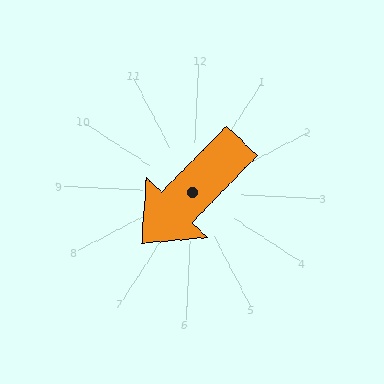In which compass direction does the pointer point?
Southwest.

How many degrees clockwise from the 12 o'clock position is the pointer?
Approximately 222 degrees.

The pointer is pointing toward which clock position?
Roughly 7 o'clock.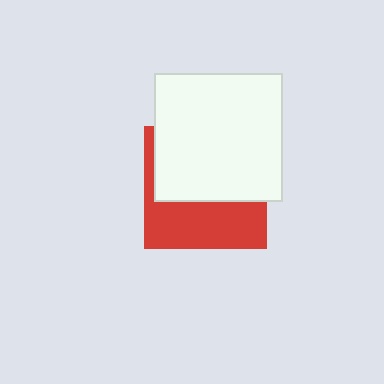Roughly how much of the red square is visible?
A small part of it is visible (roughly 44%).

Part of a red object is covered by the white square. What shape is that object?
It is a square.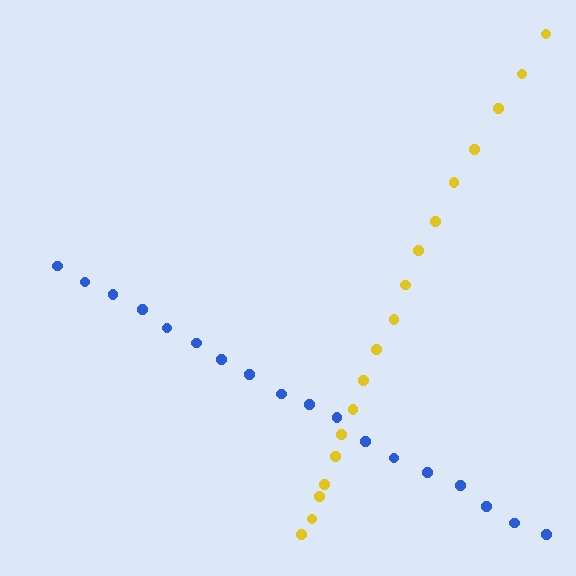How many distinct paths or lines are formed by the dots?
There are 2 distinct paths.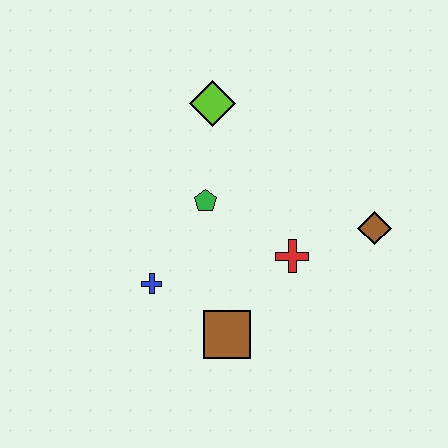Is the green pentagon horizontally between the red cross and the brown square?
No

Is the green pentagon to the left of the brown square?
Yes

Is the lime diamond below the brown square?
No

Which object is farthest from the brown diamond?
The blue cross is farthest from the brown diamond.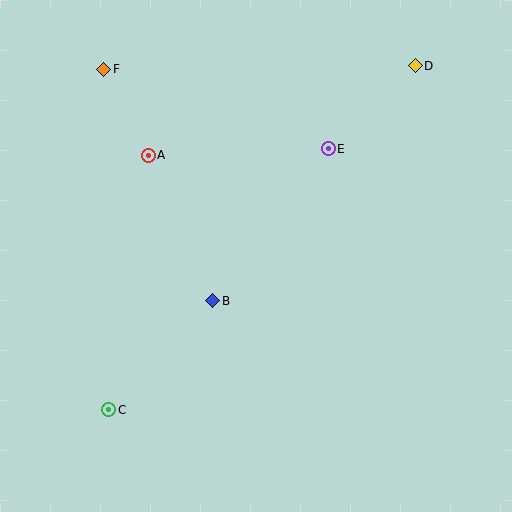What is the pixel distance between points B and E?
The distance between B and E is 191 pixels.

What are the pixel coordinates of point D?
Point D is at (415, 66).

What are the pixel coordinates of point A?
Point A is at (148, 155).